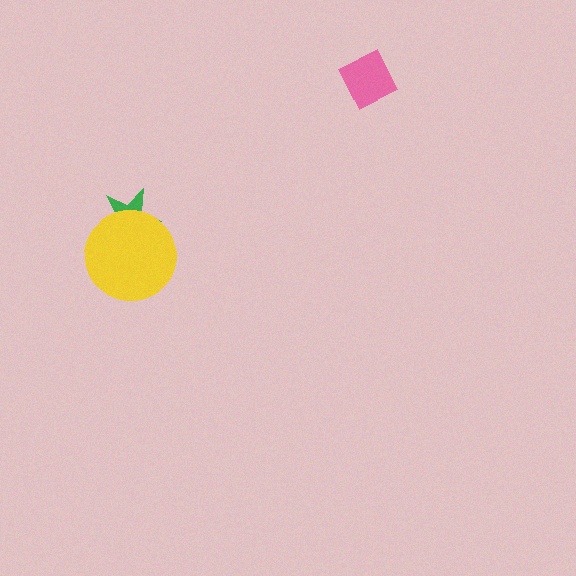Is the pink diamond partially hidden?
No, no other shape covers it.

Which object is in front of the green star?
The yellow circle is in front of the green star.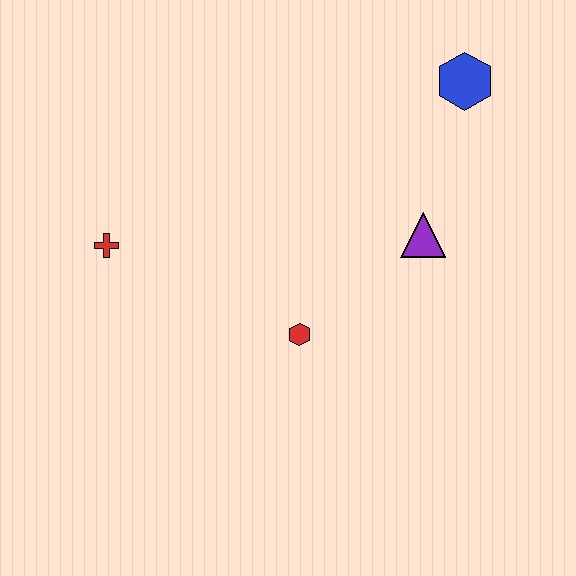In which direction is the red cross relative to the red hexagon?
The red cross is to the left of the red hexagon.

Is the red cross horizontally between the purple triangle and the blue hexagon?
No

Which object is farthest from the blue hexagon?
The red cross is farthest from the blue hexagon.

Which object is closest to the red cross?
The red hexagon is closest to the red cross.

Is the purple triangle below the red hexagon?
No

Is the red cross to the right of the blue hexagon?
No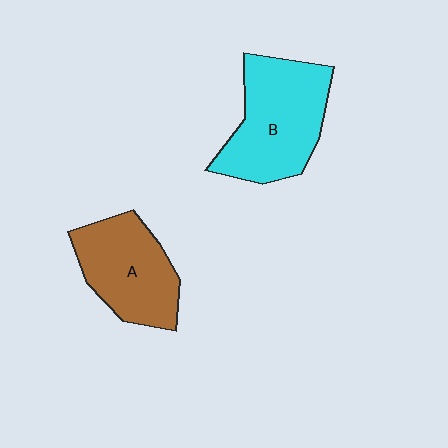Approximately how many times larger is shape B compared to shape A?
Approximately 1.2 times.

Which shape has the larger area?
Shape B (cyan).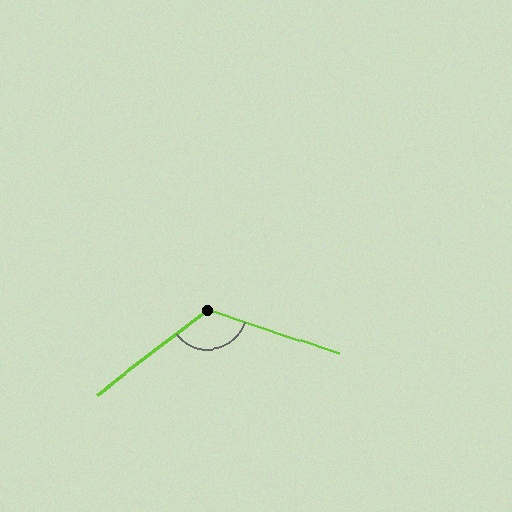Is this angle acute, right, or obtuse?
It is obtuse.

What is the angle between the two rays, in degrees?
Approximately 124 degrees.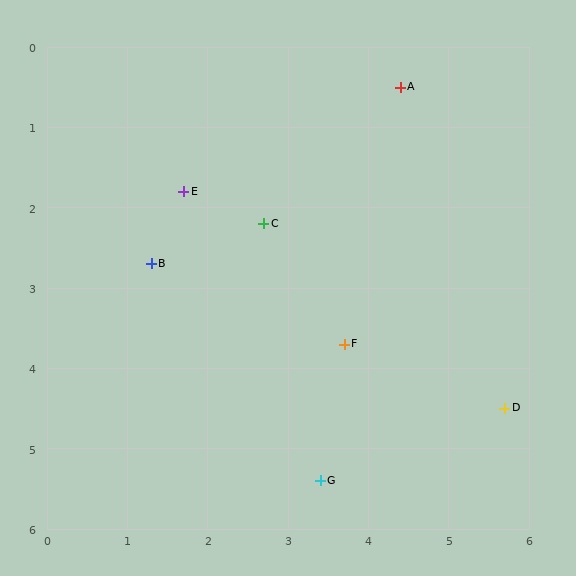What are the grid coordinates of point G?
Point G is at approximately (3.4, 5.4).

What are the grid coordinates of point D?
Point D is at approximately (5.7, 4.5).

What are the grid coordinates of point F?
Point F is at approximately (3.7, 3.7).